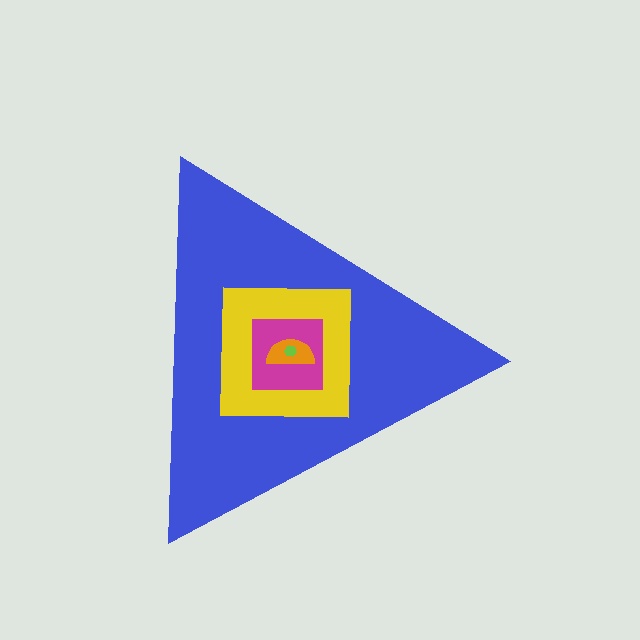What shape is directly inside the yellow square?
The magenta square.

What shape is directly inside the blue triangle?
The yellow square.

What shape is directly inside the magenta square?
The orange semicircle.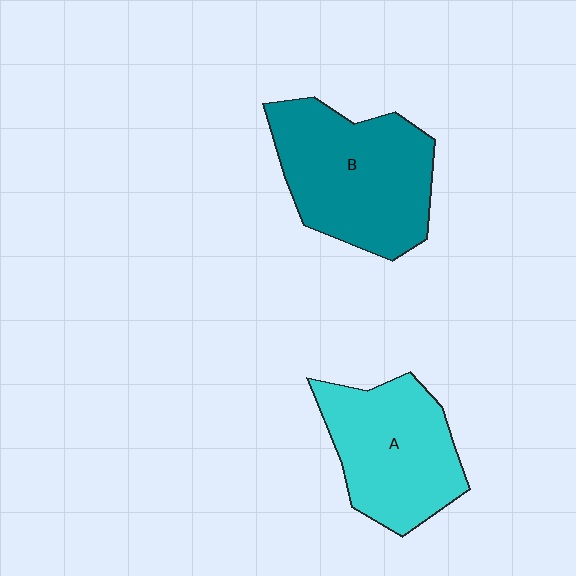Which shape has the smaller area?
Shape A (cyan).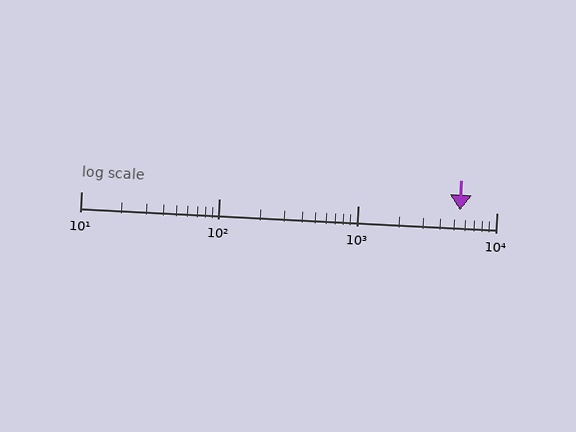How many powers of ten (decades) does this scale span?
The scale spans 3 decades, from 10 to 10000.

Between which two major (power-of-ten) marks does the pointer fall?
The pointer is between 1000 and 10000.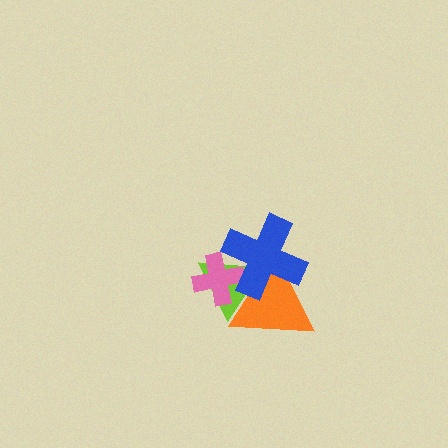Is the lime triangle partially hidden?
Yes, it is partially covered by another shape.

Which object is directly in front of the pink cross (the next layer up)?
The orange triangle is directly in front of the pink cross.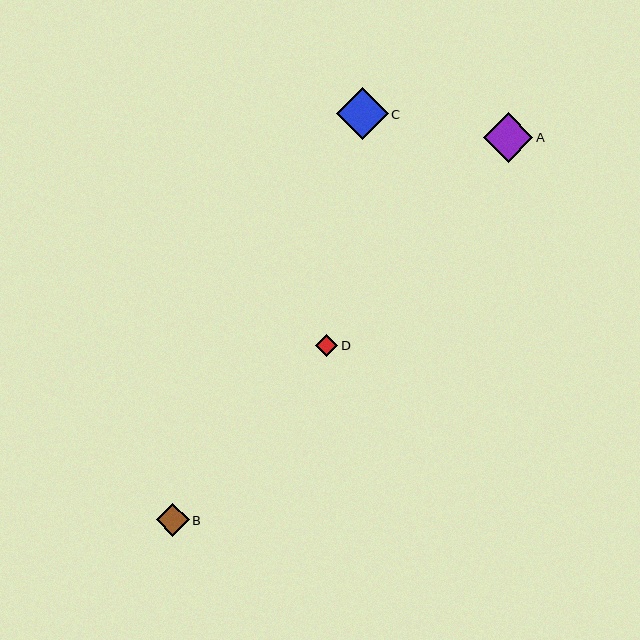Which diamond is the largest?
Diamond C is the largest with a size of approximately 52 pixels.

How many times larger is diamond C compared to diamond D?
Diamond C is approximately 2.3 times the size of diamond D.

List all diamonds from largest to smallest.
From largest to smallest: C, A, B, D.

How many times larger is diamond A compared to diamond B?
Diamond A is approximately 1.5 times the size of diamond B.